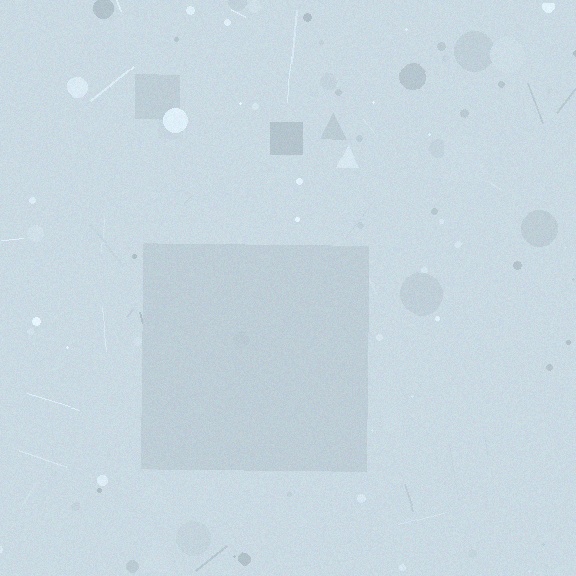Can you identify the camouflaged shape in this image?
The camouflaged shape is a square.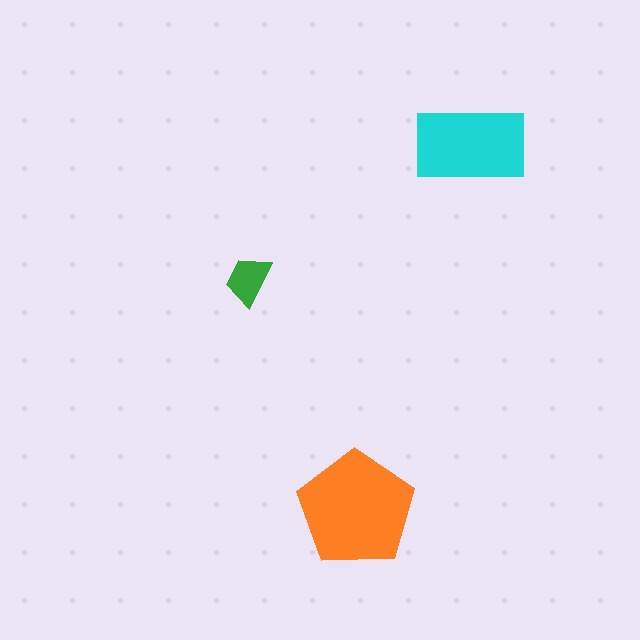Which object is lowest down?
The orange pentagon is bottommost.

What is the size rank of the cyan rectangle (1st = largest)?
2nd.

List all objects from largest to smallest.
The orange pentagon, the cyan rectangle, the green trapezoid.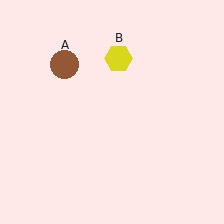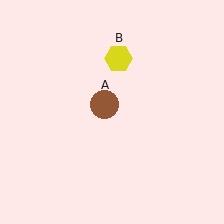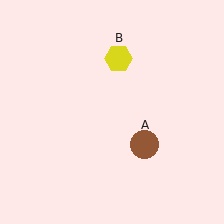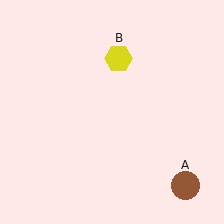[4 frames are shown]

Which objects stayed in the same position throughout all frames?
Yellow hexagon (object B) remained stationary.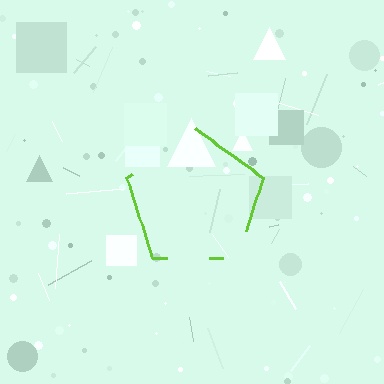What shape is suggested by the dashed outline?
The dashed outline suggests a pentagon.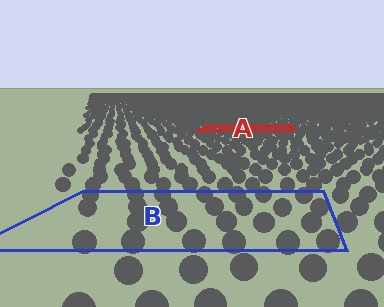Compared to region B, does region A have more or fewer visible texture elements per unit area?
Region A has more texture elements per unit area — they are packed more densely because it is farther away.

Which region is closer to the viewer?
Region B is closer. The texture elements there are larger and more spread out.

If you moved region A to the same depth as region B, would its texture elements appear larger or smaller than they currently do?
They would appear larger. At a closer depth, the same texture elements are projected at a bigger on-screen size.